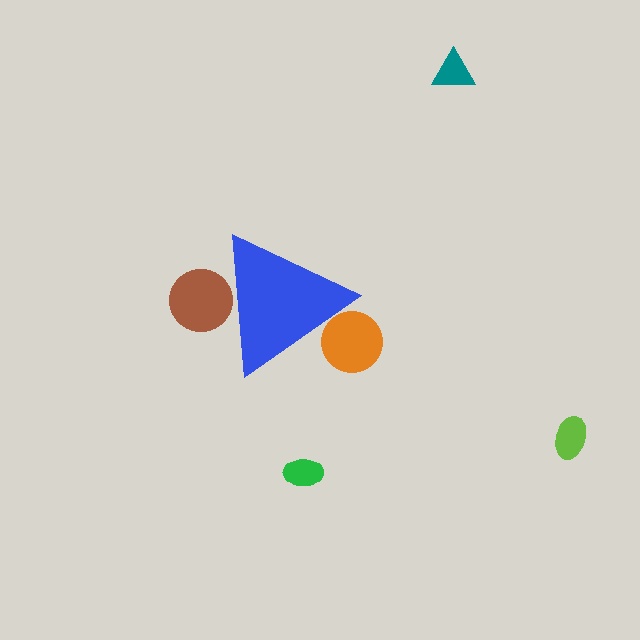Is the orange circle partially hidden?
Yes, the orange circle is partially hidden behind the blue triangle.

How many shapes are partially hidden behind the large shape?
2 shapes are partially hidden.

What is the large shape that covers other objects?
A blue triangle.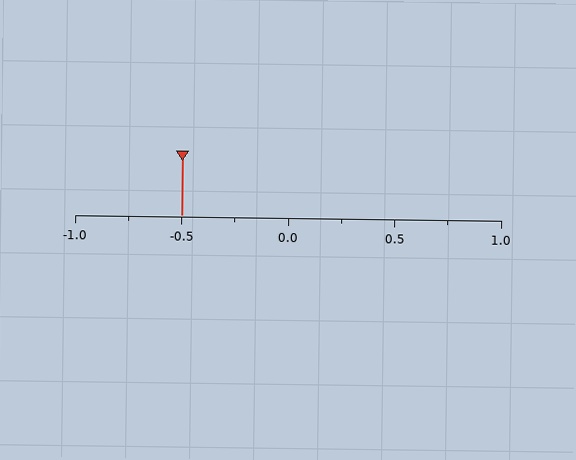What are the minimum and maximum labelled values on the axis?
The axis runs from -1.0 to 1.0.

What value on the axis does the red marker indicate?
The marker indicates approximately -0.5.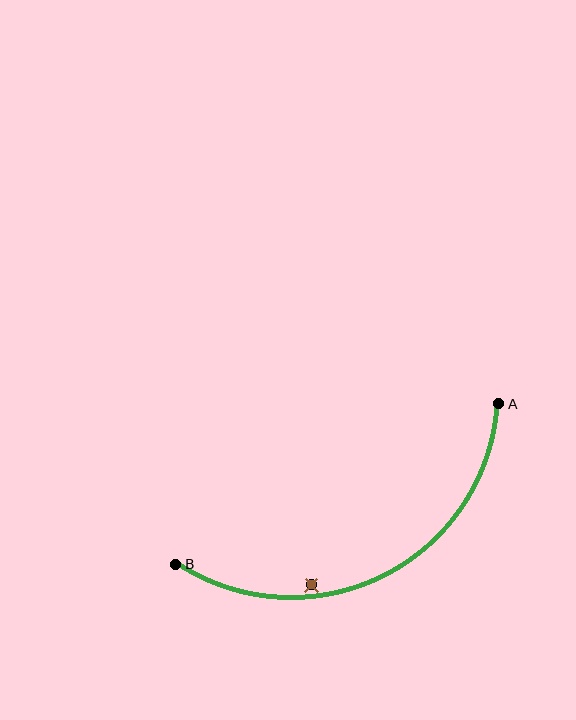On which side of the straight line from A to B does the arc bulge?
The arc bulges below the straight line connecting A and B.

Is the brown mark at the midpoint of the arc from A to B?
No — the brown mark does not lie on the arc at all. It sits slightly inside the curve.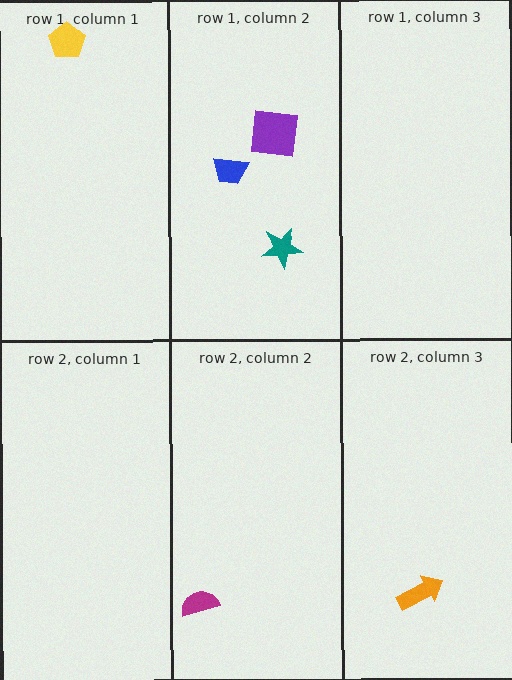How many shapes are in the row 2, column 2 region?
1.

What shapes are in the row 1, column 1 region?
The yellow pentagon.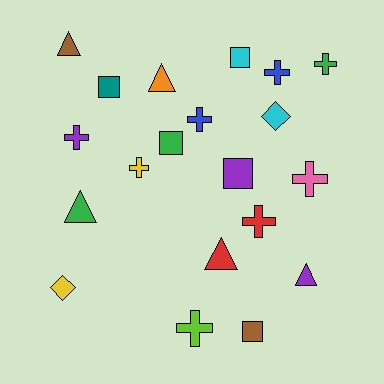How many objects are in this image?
There are 20 objects.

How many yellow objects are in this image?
There are 2 yellow objects.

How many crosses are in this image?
There are 8 crosses.